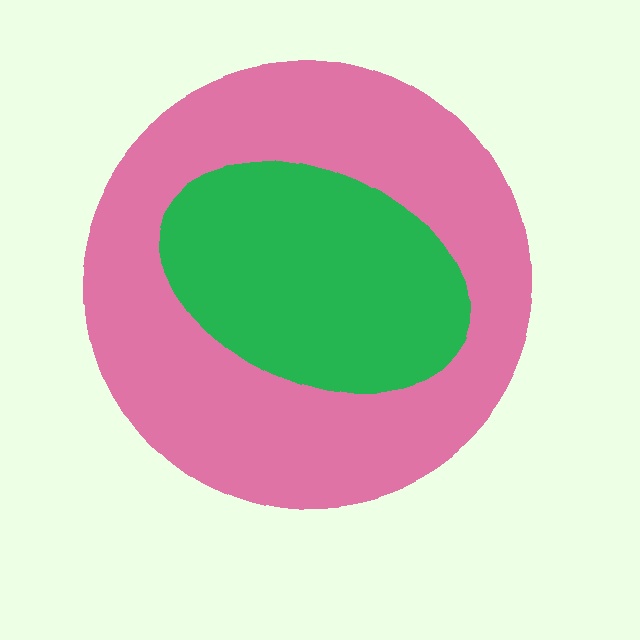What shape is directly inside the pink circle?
The green ellipse.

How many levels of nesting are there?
2.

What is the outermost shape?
The pink circle.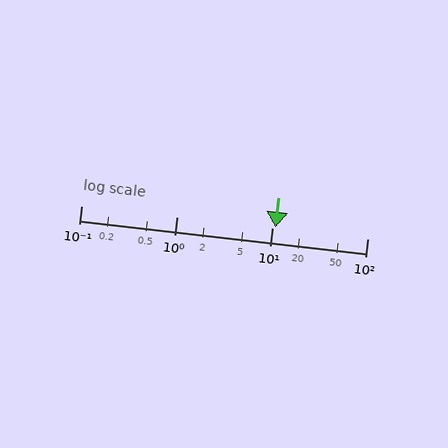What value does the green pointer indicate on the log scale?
The pointer indicates approximately 11.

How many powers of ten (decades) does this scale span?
The scale spans 3 decades, from 0.1 to 100.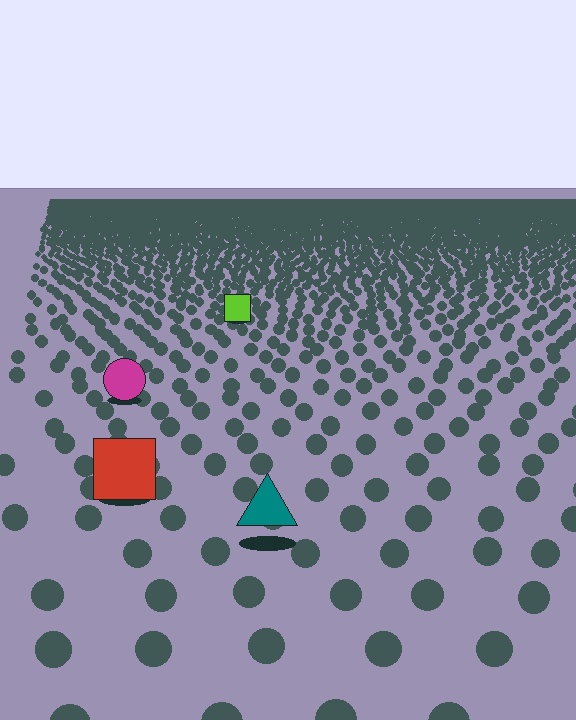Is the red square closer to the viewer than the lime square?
Yes. The red square is closer — you can tell from the texture gradient: the ground texture is coarser near it.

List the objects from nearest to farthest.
From nearest to farthest: the teal triangle, the red square, the magenta circle, the lime square.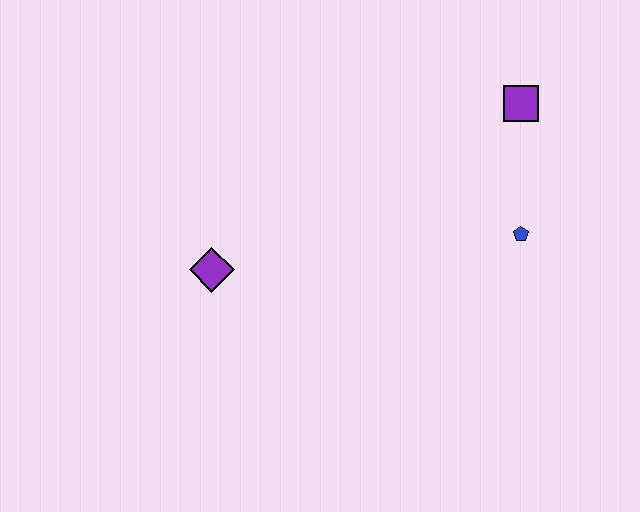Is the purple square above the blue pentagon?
Yes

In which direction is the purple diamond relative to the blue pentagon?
The purple diamond is to the left of the blue pentagon.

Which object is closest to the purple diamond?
The blue pentagon is closest to the purple diamond.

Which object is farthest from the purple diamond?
The purple square is farthest from the purple diamond.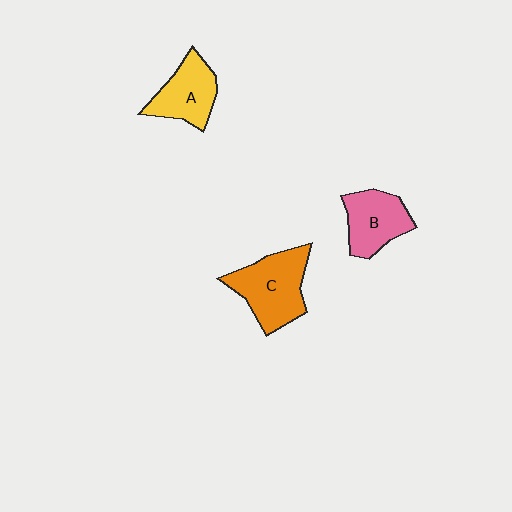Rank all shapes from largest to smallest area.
From largest to smallest: C (orange), B (pink), A (yellow).